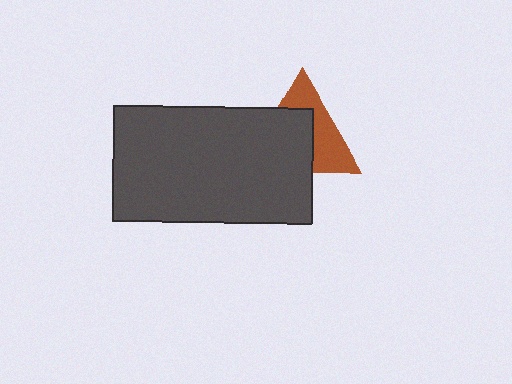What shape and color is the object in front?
The object in front is a dark gray rectangle.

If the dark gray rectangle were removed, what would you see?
You would see the complete brown triangle.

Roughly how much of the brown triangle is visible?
A small part of it is visible (roughly 45%).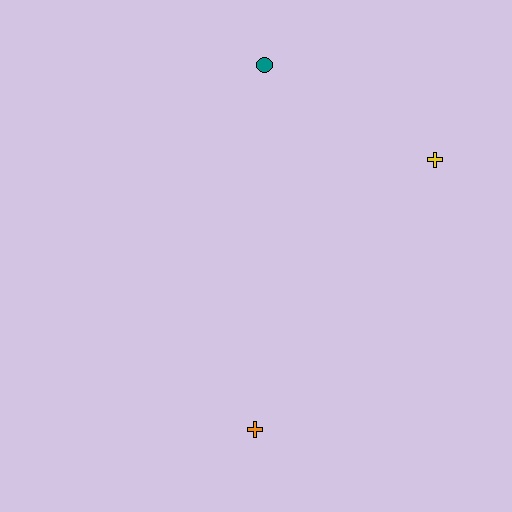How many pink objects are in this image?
There are no pink objects.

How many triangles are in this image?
There are no triangles.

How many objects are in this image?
There are 3 objects.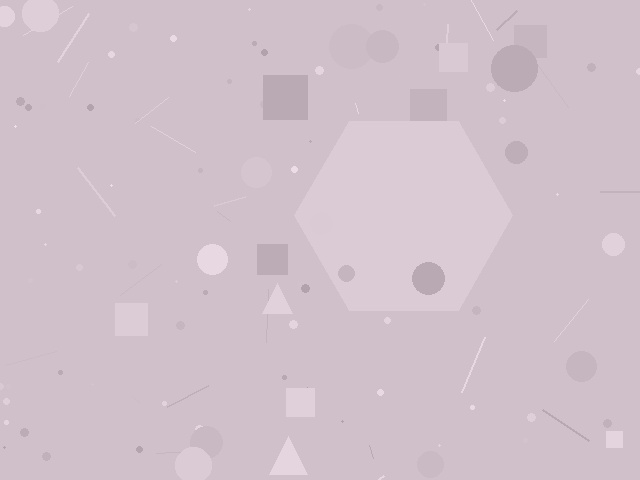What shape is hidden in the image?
A hexagon is hidden in the image.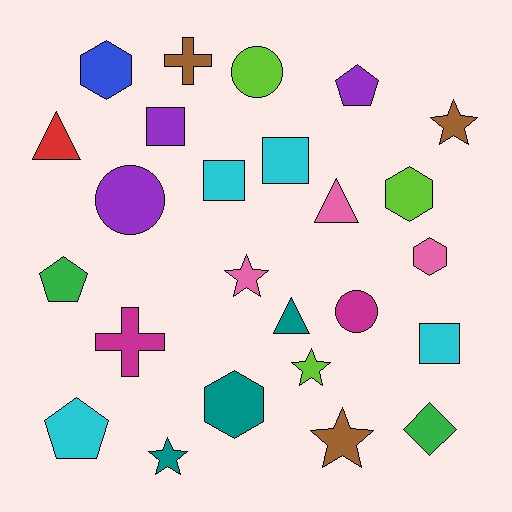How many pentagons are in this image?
There are 3 pentagons.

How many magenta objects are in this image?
There are 2 magenta objects.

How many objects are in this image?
There are 25 objects.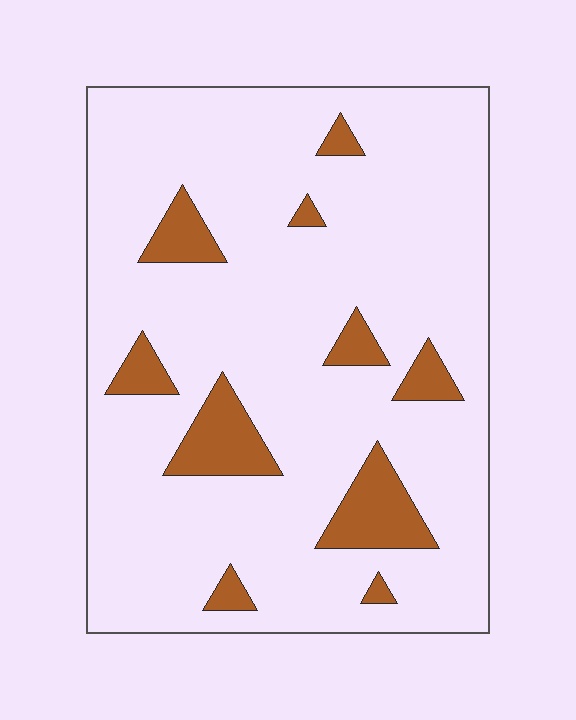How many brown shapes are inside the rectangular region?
10.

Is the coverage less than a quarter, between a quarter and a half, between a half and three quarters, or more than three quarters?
Less than a quarter.